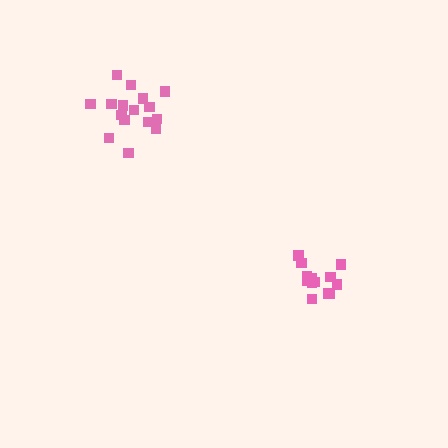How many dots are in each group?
Group 1: 16 dots, Group 2: 13 dots (29 total).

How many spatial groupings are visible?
There are 2 spatial groupings.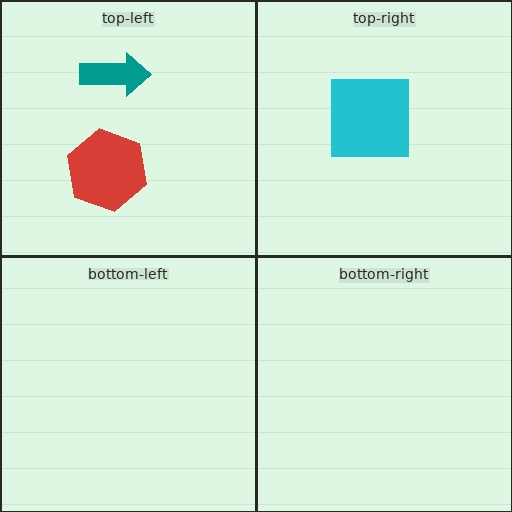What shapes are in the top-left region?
The teal arrow, the red hexagon.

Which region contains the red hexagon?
The top-left region.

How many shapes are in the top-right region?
1.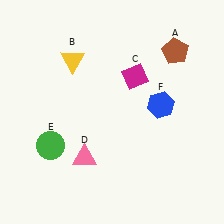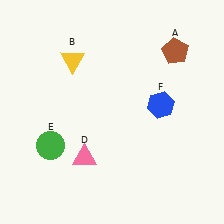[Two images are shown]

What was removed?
The magenta diamond (C) was removed in Image 2.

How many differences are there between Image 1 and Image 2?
There is 1 difference between the two images.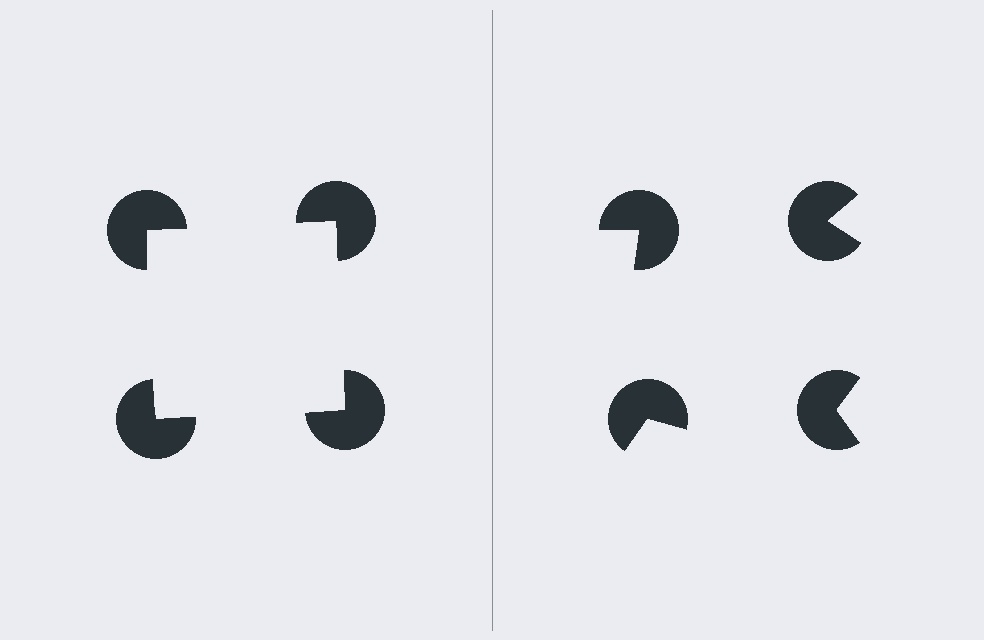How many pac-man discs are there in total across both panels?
8 — 4 on each side.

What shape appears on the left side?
An illusory square.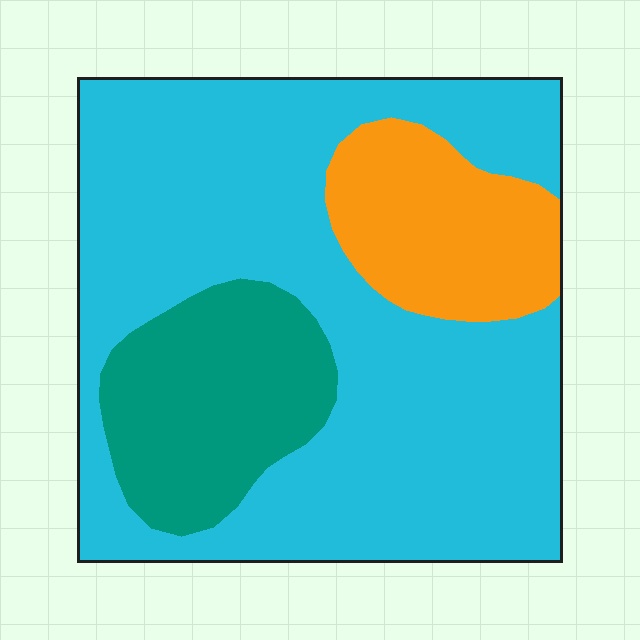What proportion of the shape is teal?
Teal takes up less than a quarter of the shape.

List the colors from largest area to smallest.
From largest to smallest: cyan, teal, orange.